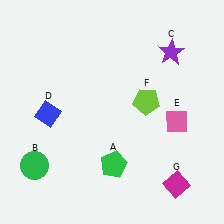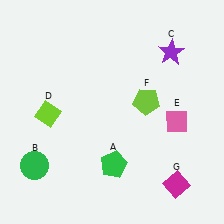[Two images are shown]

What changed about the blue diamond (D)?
In Image 1, D is blue. In Image 2, it changed to lime.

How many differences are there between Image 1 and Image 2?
There is 1 difference between the two images.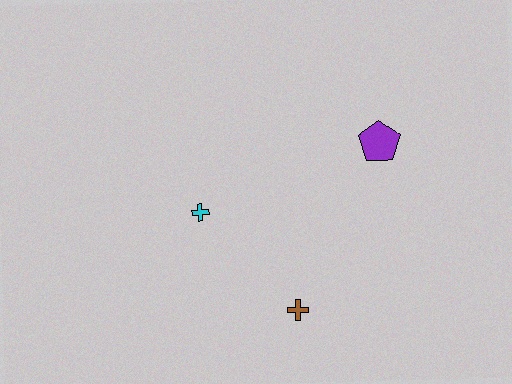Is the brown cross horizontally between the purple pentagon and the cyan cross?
Yes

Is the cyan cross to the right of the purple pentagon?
No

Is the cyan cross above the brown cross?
Yes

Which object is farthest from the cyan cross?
The purple pentagon is farthest from the cyan cross.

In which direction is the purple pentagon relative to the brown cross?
The purple pentagon is above the brown cross.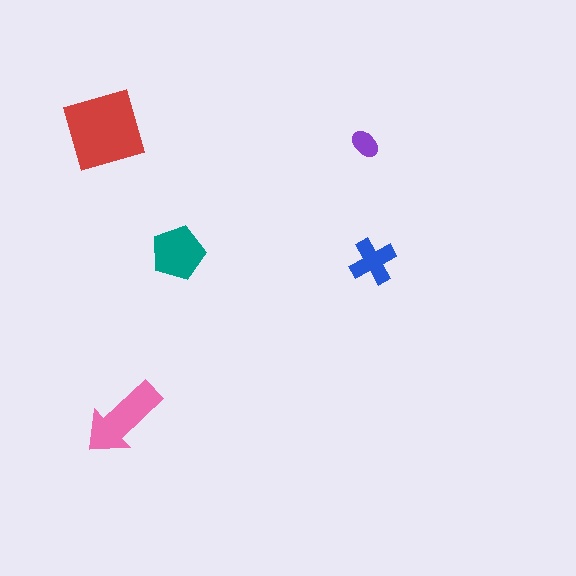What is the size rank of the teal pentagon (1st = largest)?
3rd.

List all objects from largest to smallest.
The red square, the pink arrow, the teal pentagon, the blue cross, the purple ellipse.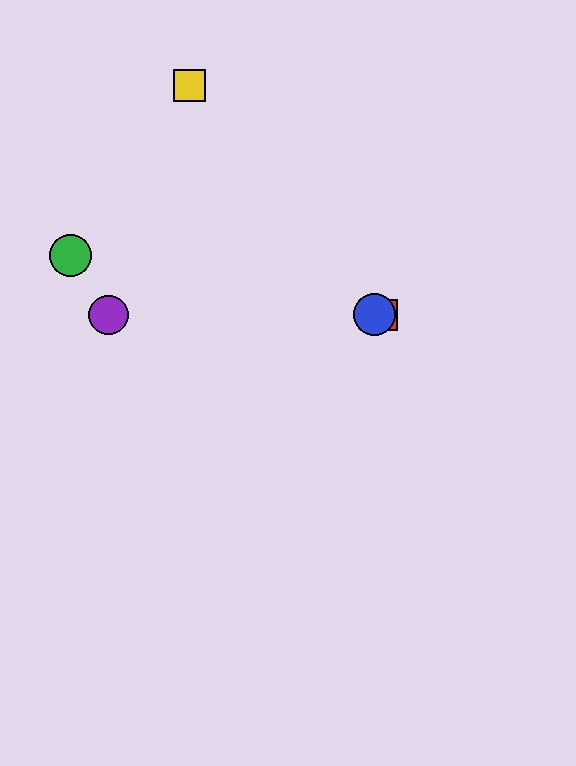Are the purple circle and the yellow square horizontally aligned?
No, the purple circle is at y≈315 and the yellow square is at y≈86.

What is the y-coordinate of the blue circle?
The blue circle is at y≈315.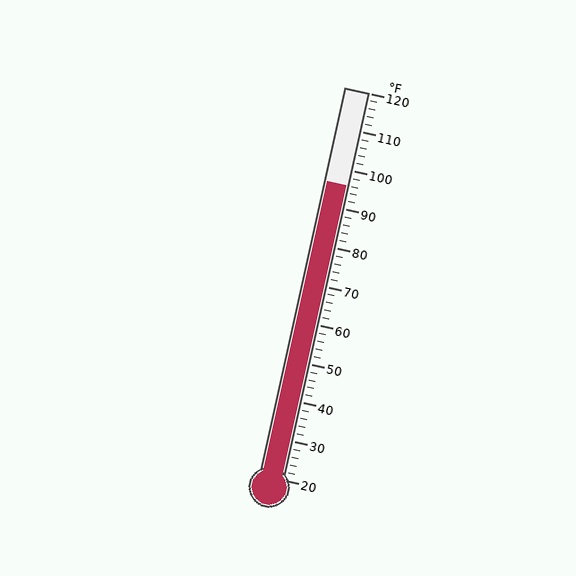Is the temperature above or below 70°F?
The temperature is above 70°F.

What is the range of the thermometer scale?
The thermometer scale ranges from 20°F to 120°F.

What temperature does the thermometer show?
The thermometer shows approximately 96°F.